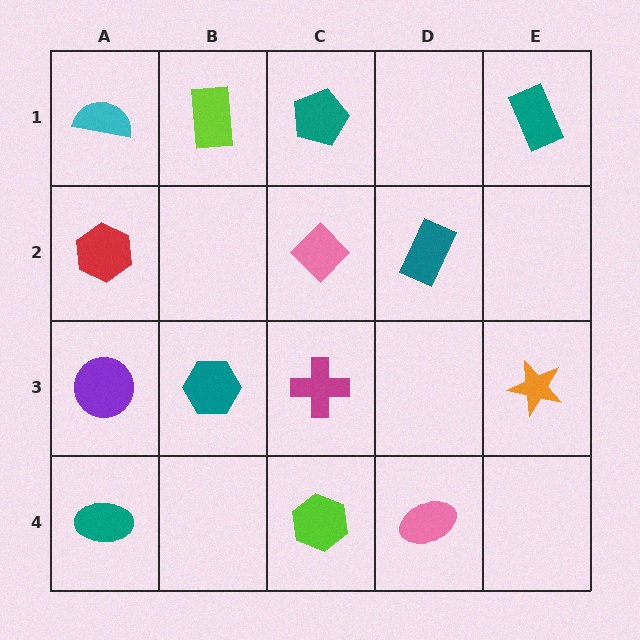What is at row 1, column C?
A teal pentagon.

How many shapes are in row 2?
3 shapes.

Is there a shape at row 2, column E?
No, that cell is empty.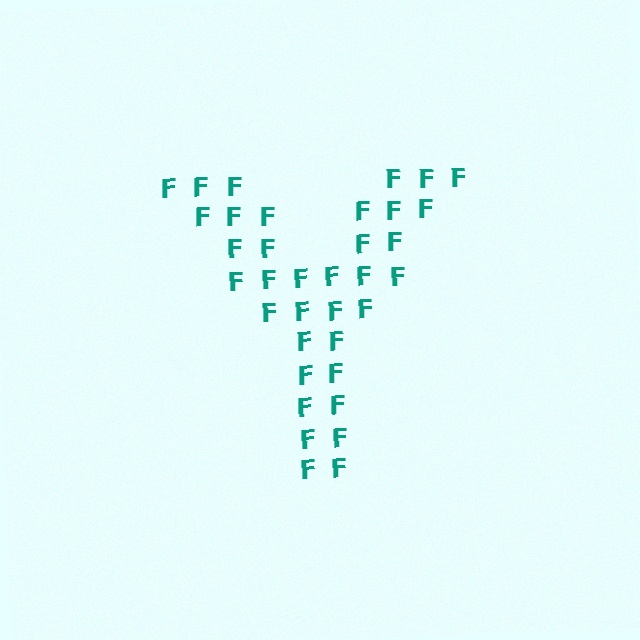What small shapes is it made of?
It is made of small letter F's.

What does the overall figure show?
The overall figure shows the letter Y.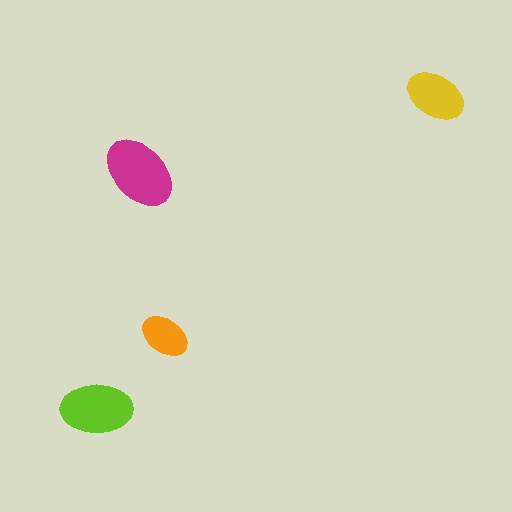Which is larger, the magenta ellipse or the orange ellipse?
The magenta one.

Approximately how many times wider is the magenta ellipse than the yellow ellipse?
About 1.5 times wider.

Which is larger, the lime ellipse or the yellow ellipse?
The lime one.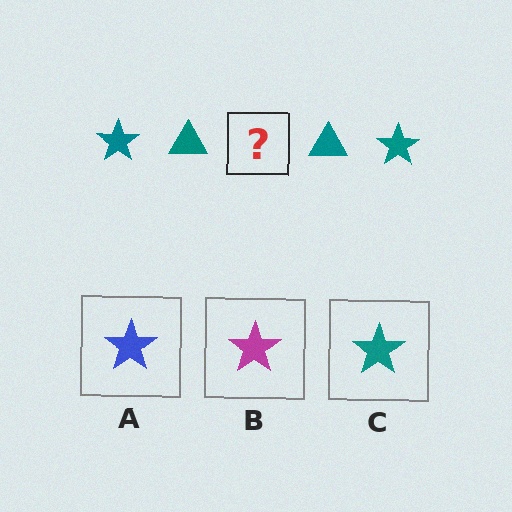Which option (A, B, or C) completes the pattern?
C.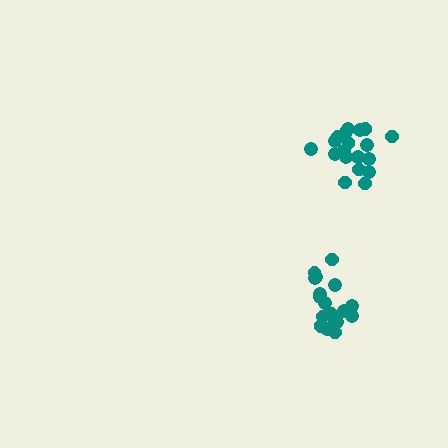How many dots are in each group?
Group 1: 19 dots, Group 2: 19 dots (38 total).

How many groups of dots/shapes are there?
There are 2 groups.